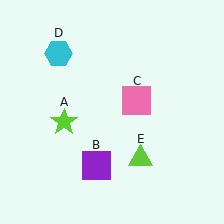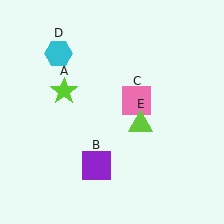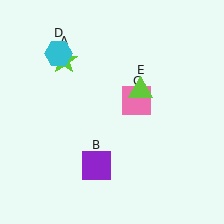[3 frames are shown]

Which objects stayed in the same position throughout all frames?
Purple square (object B) and pink square (object C) and cyan hexagon (object D) remained stationary.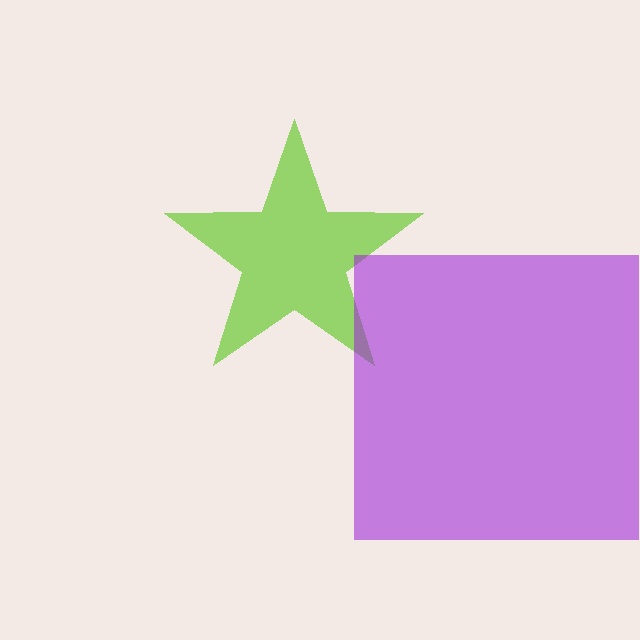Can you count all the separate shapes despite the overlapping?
Yes, there are 2 separate shapes.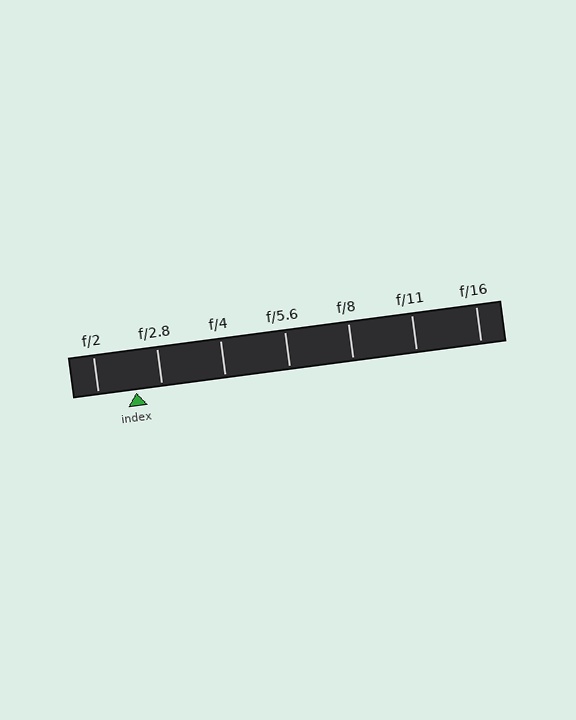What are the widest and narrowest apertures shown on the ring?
The widest aperture shown is f/2 and the narrowest is f/16.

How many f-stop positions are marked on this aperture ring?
There are 7 f-stop positions marked.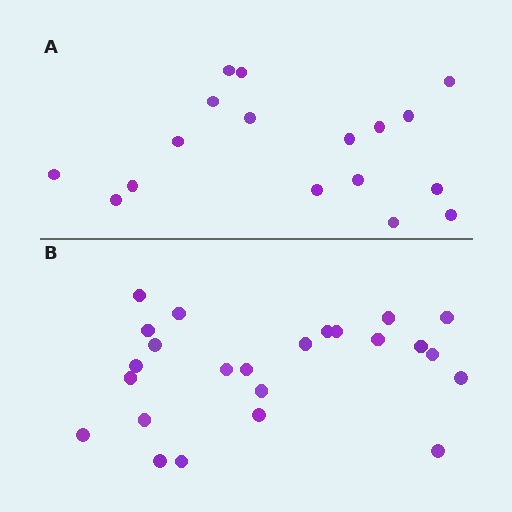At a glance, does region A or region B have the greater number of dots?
Region B (the bottom region) has more dots.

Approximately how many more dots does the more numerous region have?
Region B has roughly 8 or so more dots than region A.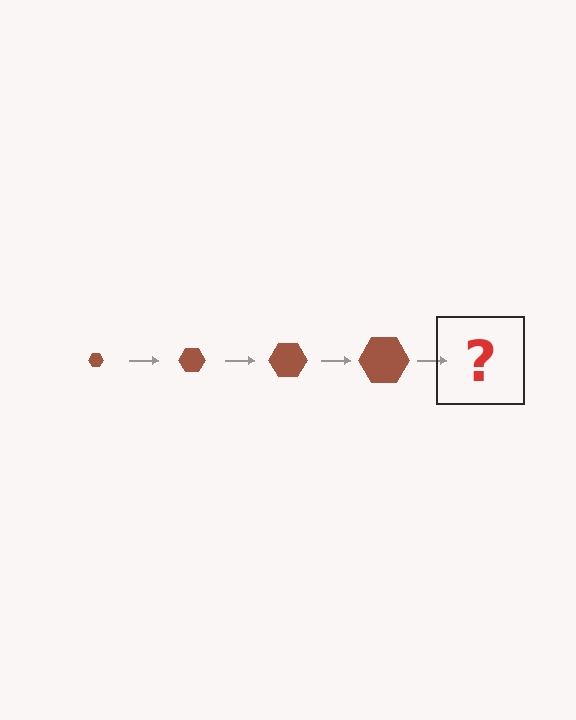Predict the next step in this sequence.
The next step is a brown hexagon, larger than the previous one.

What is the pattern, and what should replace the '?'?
The pattern is that the hexagon gets progressively larger each step. The '?' should be a brown hexagon, larger than the previous one.